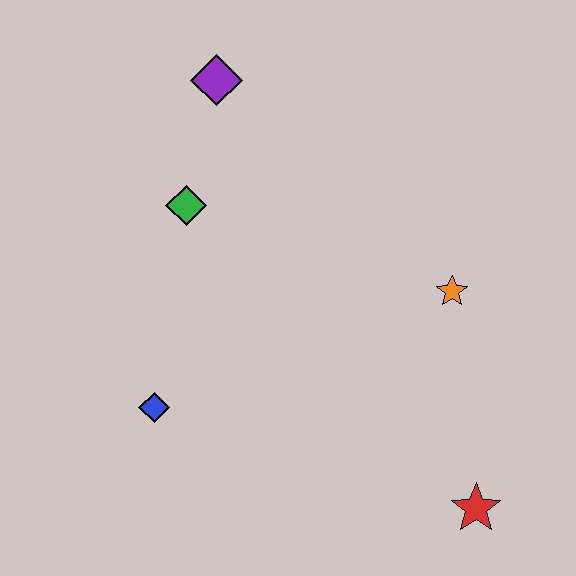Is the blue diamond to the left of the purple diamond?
Yes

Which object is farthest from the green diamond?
The red star is farthest from the green diamond.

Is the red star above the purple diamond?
No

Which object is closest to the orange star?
The red star is closest to the orange star.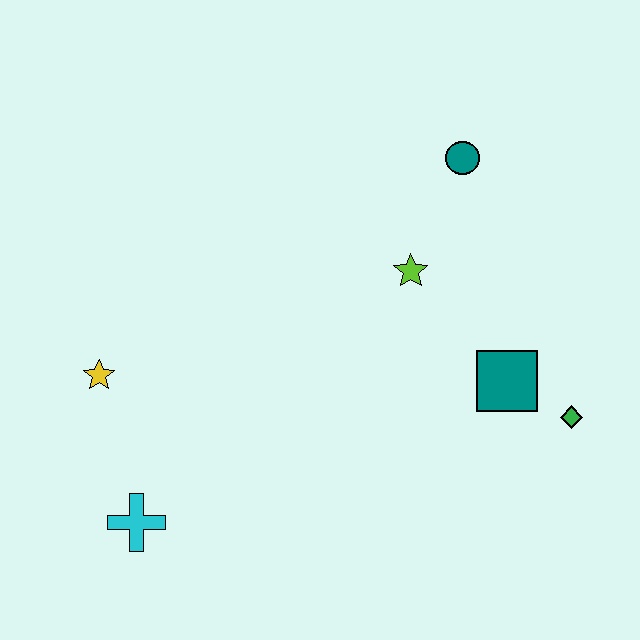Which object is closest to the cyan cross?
The yellow star is closest to the cyan cross.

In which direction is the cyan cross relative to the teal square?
The cyan cross is to the left of the teal square.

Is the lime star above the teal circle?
No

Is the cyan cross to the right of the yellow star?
Yes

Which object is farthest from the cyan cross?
The teal circle is farthest from the cyan cross.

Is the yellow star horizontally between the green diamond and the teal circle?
No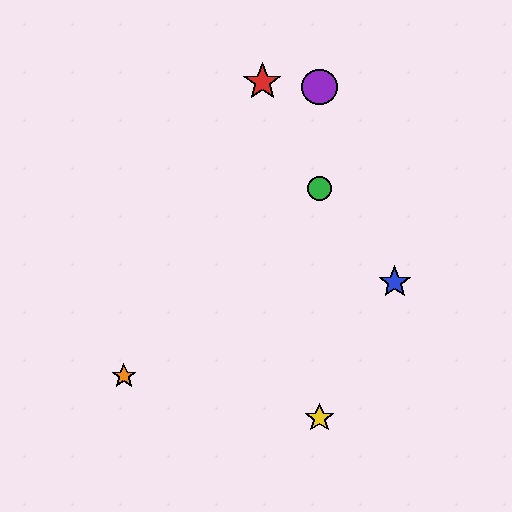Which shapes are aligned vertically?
The green circle, the yellow star, the purple circle are aligned vertically.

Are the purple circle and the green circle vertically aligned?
Yes, both are at x≈319.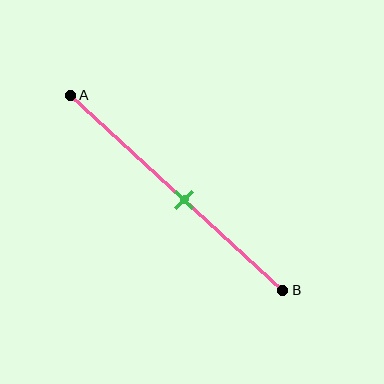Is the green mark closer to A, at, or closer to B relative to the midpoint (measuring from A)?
The green mark is closer to point B than the midpoint of segment AB.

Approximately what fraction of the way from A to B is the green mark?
The green mark is approximately 55% of the way from A to B.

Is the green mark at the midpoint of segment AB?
No, the mark is at about 55% from A, not at the 50% midpoint.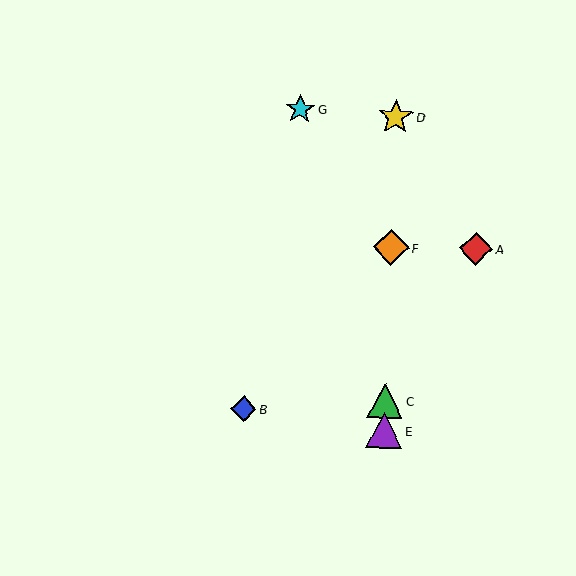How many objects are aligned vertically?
4 objects (C, D, E, F) are aligned vertically.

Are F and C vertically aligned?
Yes, both are at x≈391.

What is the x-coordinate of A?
Object A is at x≈476.